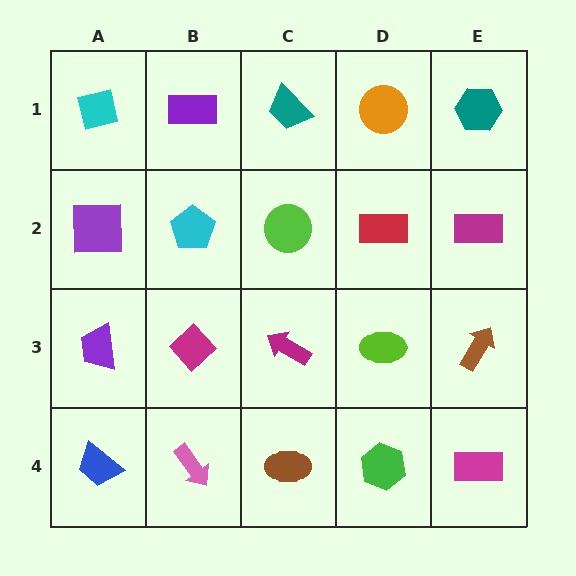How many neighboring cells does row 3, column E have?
3.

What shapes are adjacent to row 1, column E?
A magenta rectangle (row 2, column E), an orange circle (row 1, column D).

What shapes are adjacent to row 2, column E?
A teal hexagon (row 1, column E), a brown arrow (row 3, column E), a red rectangle (row 2, column D).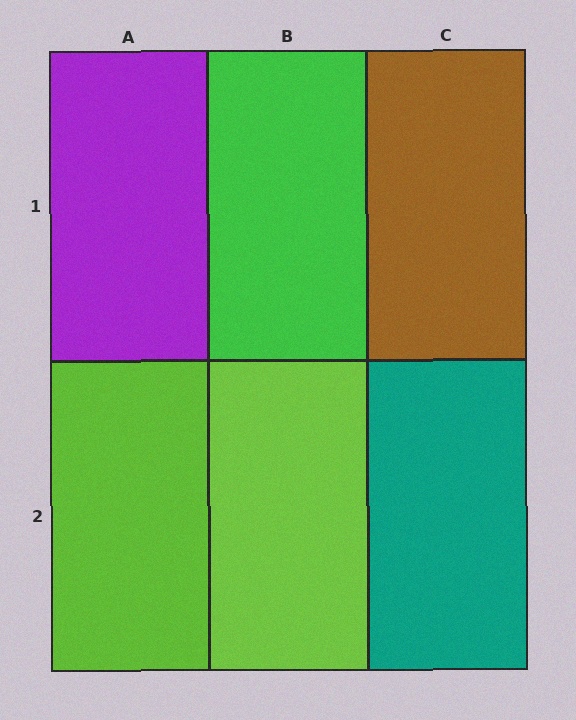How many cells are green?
1 cell is green.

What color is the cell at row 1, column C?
Brown.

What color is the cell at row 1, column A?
Purple.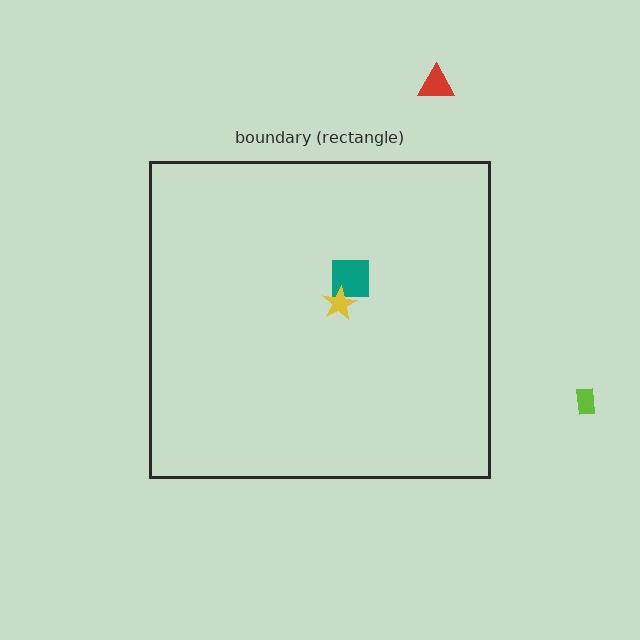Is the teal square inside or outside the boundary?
Inside.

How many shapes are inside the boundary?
2 inside, 2 outside.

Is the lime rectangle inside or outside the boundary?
Outside.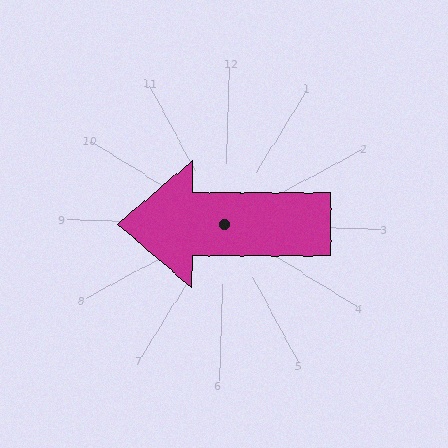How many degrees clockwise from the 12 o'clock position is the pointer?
Approximately 268 degrees.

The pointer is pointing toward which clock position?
Roughly 9 o'clock.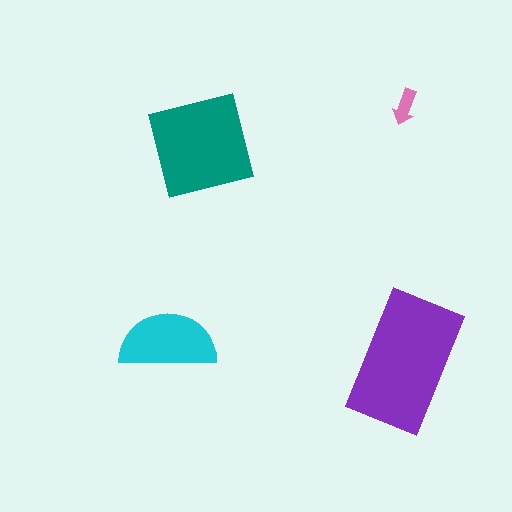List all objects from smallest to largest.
The pink arrow, the cyan semicircle, the teal square, the purple rectangle.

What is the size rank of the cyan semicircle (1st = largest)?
3rd.